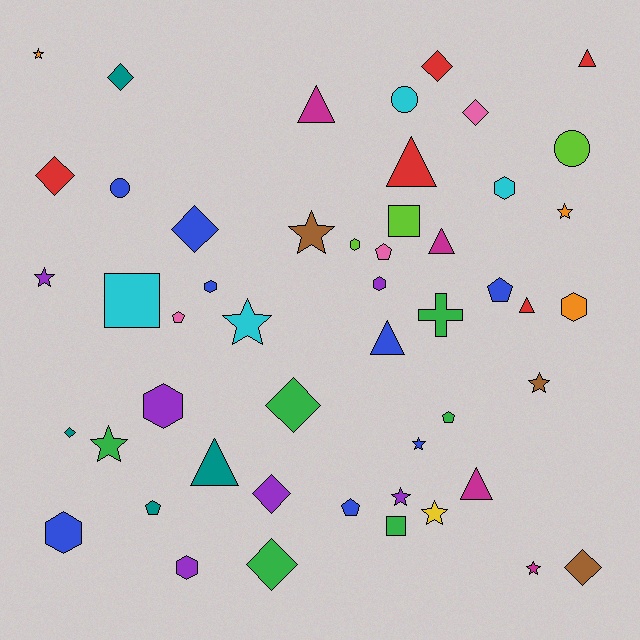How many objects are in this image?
There are 50 objects.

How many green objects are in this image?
There are 6 green objects.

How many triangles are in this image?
There are 8 triangles.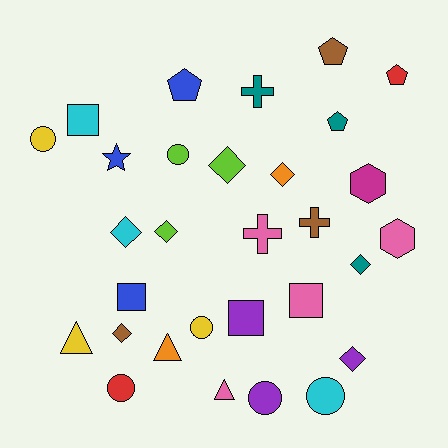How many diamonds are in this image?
There are 7 diamonds.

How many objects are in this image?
There are 30 objects.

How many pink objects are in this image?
There are 4 pink objects.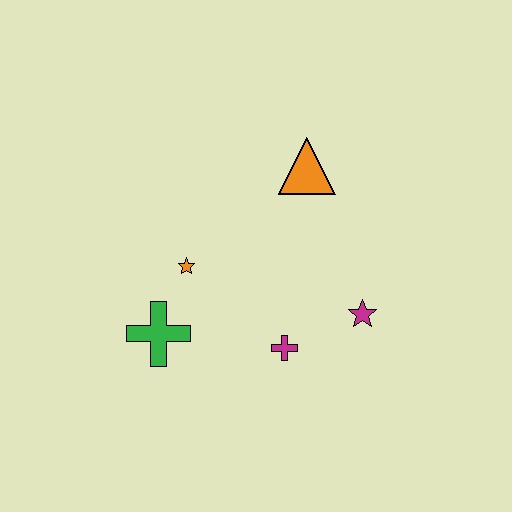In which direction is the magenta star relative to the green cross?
The magenta star is to the right of the green cross.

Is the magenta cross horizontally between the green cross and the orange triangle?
Yes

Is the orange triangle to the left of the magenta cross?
No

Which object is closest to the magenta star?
The magenta cross is closest to the magenta star.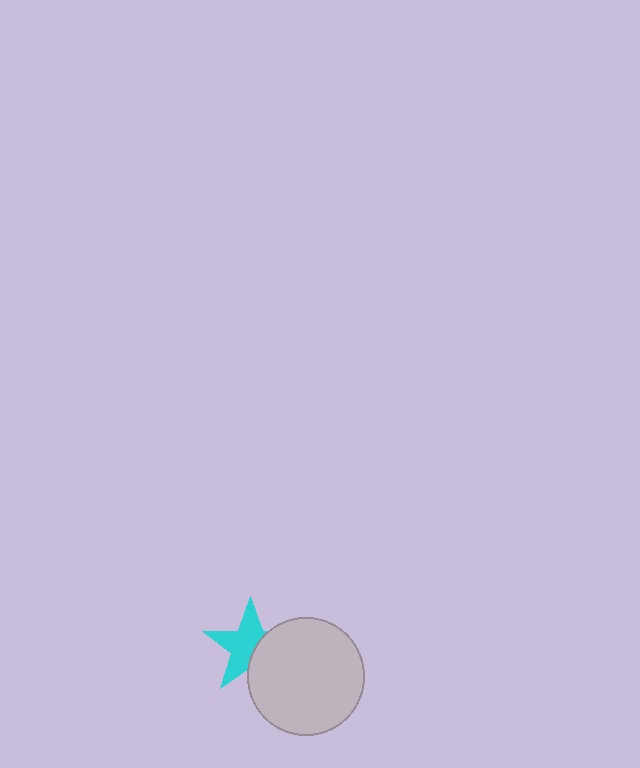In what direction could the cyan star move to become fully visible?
The cyan star could move left. That would shift it out from behind the light gray circle entirely.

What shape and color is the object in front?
The object in front is a light gray circle.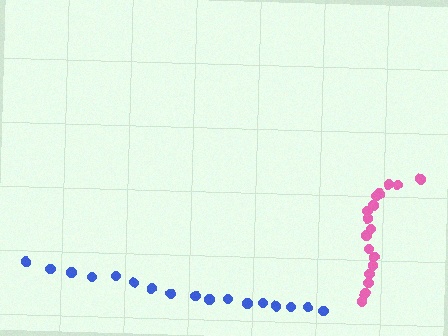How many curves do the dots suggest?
There are 2 distinct paths.